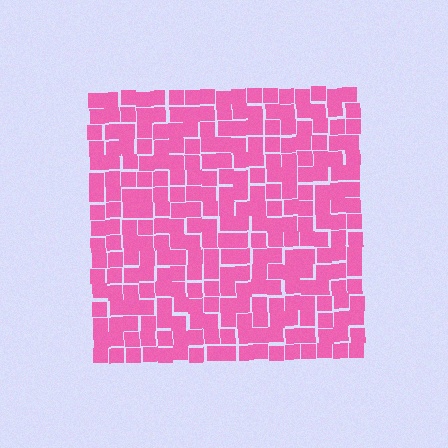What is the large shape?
The large shape is a square.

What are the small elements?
The small elements are squares.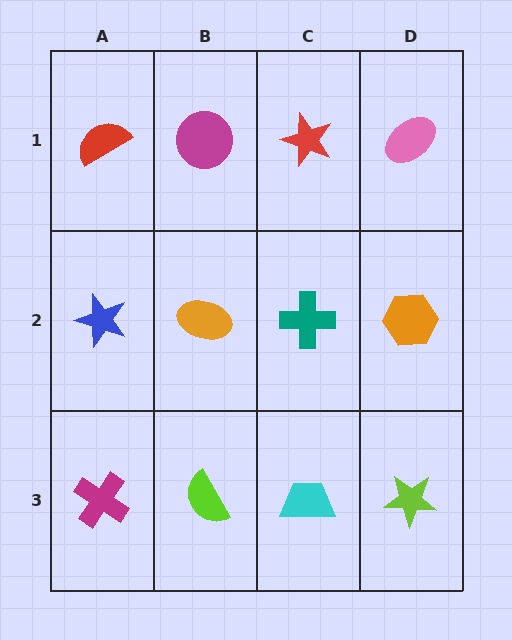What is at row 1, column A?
A red semicircle.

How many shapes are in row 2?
4 shapes.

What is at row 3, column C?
A cyan trapezoid.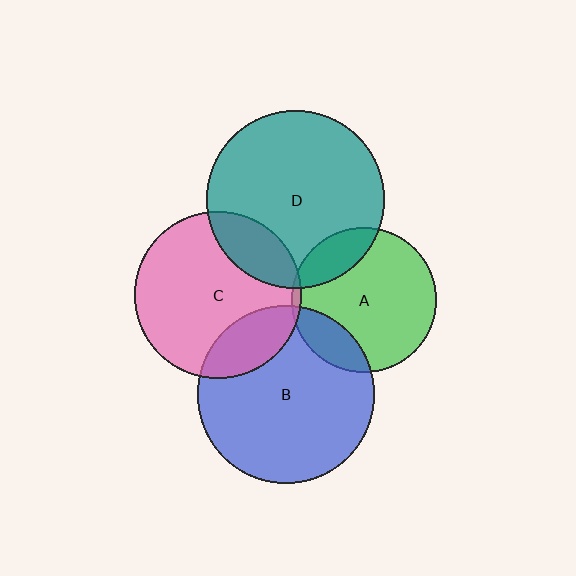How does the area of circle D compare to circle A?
Approximately 1.5 times.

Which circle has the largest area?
Circle B (blue).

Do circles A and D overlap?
Yes.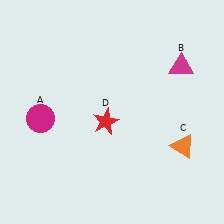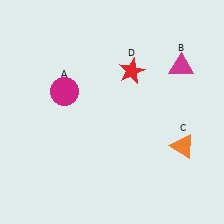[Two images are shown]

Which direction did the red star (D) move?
The red star (D) moved up.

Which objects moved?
The objects that moved are: the magenta circle (A), the red star (D).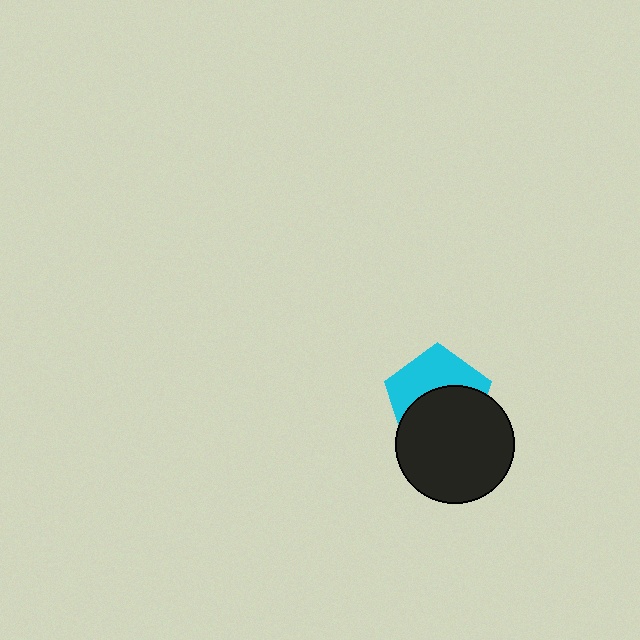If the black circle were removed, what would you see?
You would see the complete cyan pentagon.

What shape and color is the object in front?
The object in front is a black circle.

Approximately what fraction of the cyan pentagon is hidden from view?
Roughly 53% of the cyan pentagon is hidden behind the black circle.